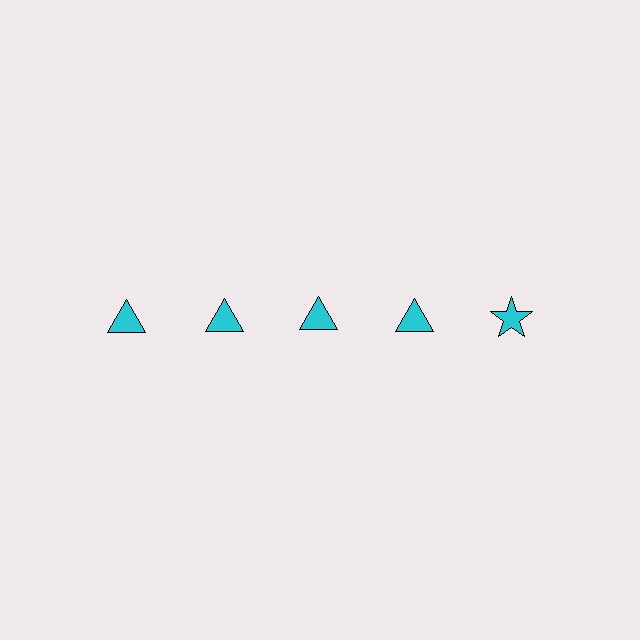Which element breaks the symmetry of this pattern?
The cyan star in the top row, rightmost column breaks the symmetry. All other shapes are cyan triangles.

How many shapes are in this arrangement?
There are 5 shapes arranged in a grid pattern.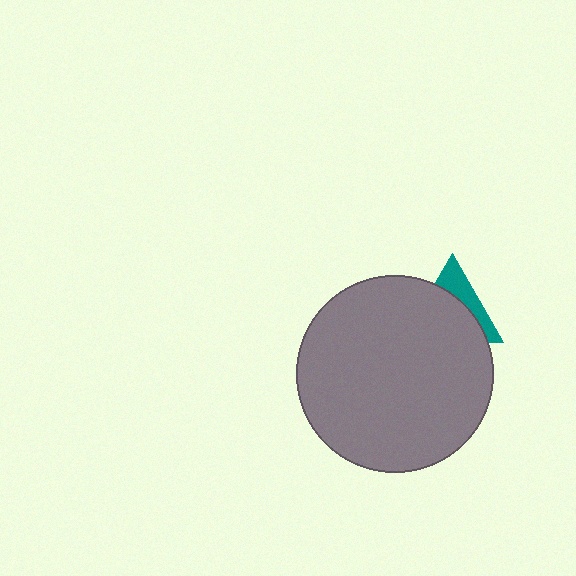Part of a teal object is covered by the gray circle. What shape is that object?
It is a triangle.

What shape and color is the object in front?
The object in front is a gray circle.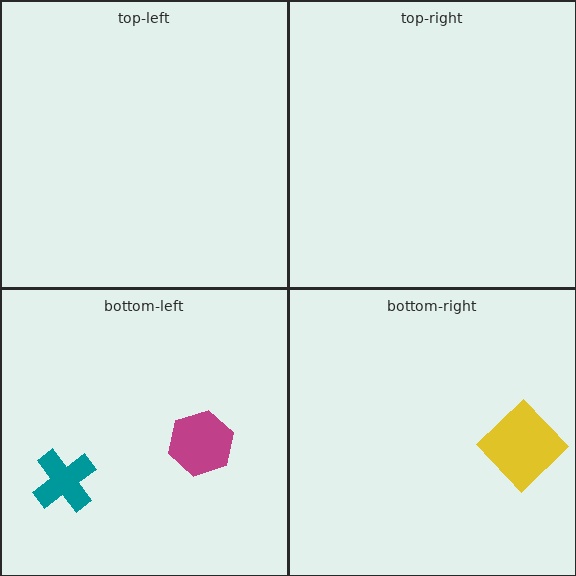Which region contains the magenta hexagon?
The bottom-left region.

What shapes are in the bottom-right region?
The yellow diamond.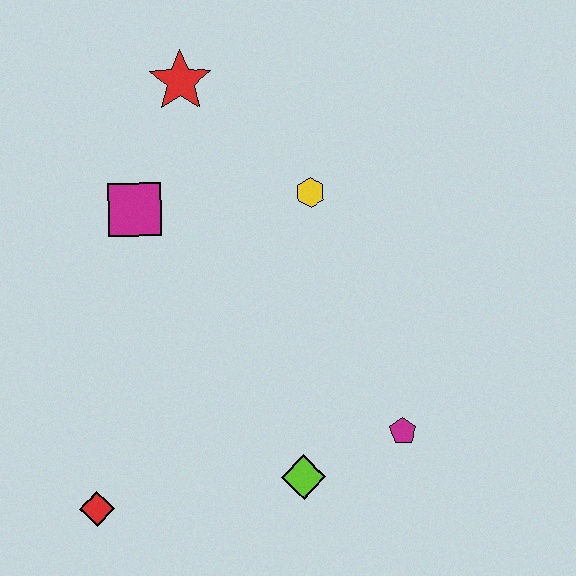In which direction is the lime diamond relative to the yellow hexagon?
The lime diamond is below the yellow hexagon.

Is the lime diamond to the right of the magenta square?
Yes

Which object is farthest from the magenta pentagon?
The red star is farthest from the magenta pentagon.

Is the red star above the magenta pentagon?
Yes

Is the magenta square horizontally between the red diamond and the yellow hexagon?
Yes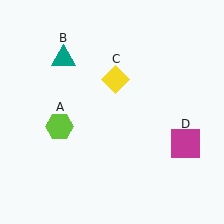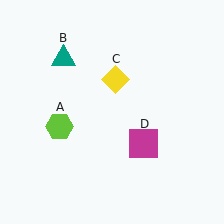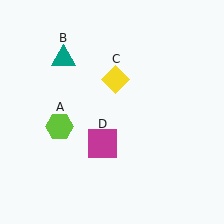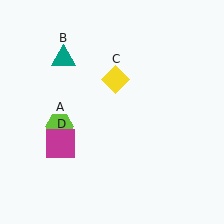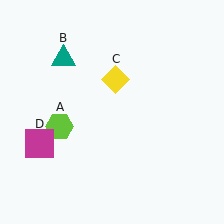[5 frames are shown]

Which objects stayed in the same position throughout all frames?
Lime hexagon (object A) and teal triangle (object B) and yellow diamond (object C) remained stationary.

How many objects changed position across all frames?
1 object changed position: magenta square (object D).